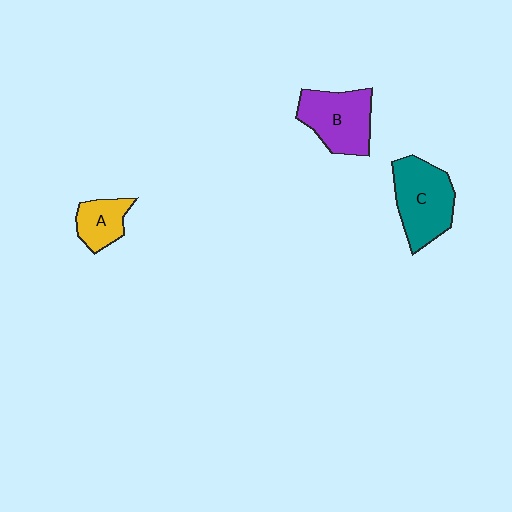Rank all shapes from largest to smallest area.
From largest to smallest: C (teal), B (purple), A (yellow).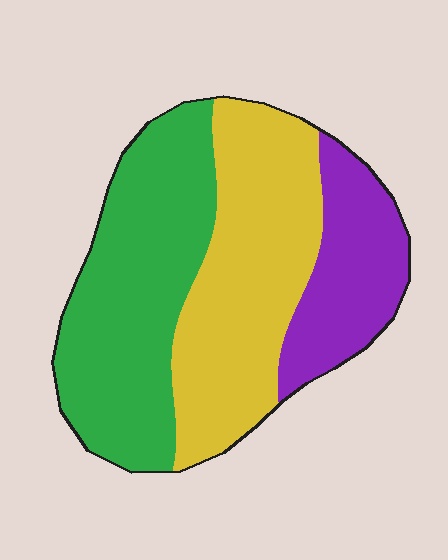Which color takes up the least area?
Purple, at roughly 20%.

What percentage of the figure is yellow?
Yellow takes up between a quarter and a half of the figure.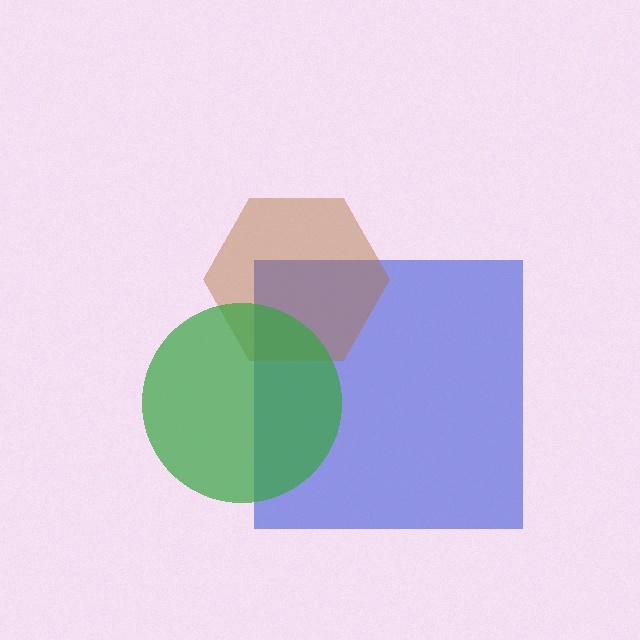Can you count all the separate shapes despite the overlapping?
Yes, there are 3 separate shapes.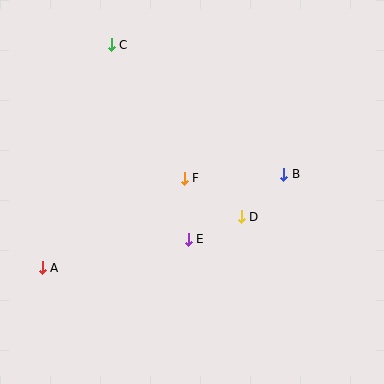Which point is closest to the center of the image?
Point F at (184, 178) is closest to the center.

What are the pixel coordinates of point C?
Point C is at (111, 45).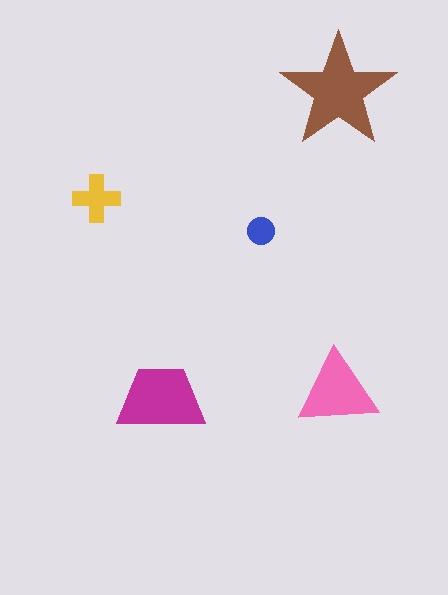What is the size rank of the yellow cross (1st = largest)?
4th.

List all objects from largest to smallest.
The brown star, the magenta trapezoid, the pink triangle, the yellow cross, the blue circle.